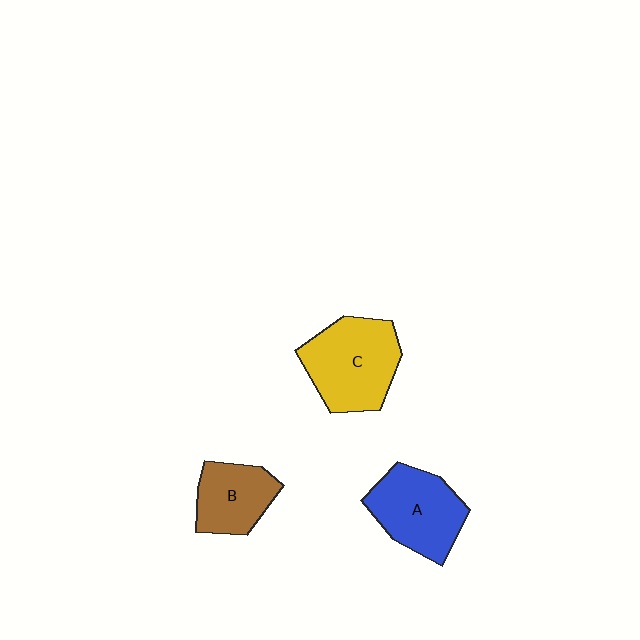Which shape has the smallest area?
Shape B (brown).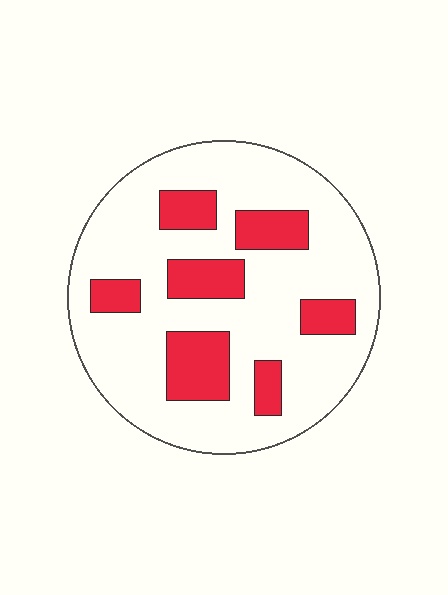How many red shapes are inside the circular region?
7.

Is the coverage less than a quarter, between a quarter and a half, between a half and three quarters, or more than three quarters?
Less than a quarter.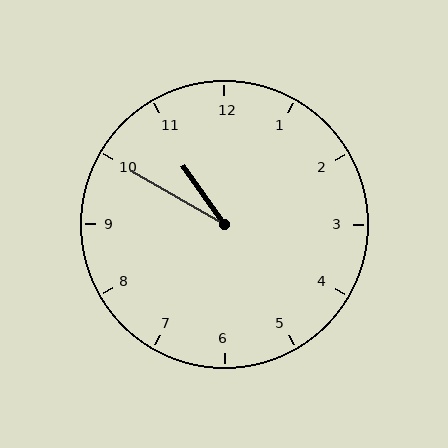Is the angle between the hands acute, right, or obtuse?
It is acute.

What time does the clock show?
10:50.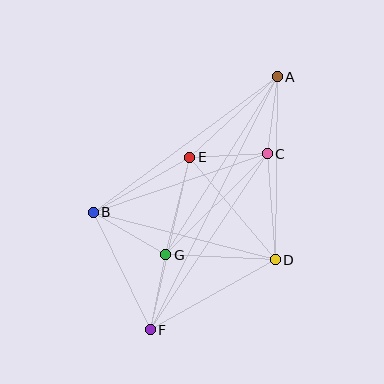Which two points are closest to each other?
Points F and G are closest to each other.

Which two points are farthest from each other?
Points A and F are farthest from each other.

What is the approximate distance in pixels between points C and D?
The distance between C and D is approximately 106 pixels.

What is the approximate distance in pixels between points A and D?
The distance between A and D is approximately 183 pixels.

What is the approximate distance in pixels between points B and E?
The distance between B and E is approximately 111 pixels.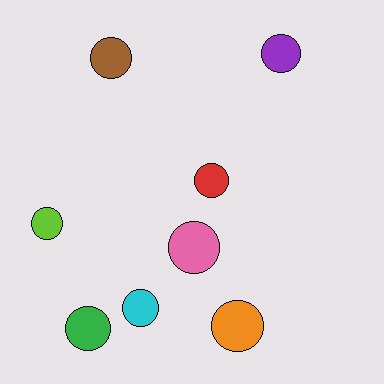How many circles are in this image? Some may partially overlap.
There are 8 circles.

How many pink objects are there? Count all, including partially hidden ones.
There is 1 pink object.